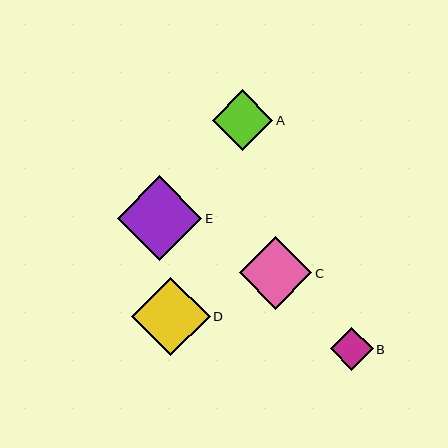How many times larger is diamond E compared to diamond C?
Diamond E is approximately 1.2 times the size of diamond C.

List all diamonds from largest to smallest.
From largest to smallest: E, D, C, A, B.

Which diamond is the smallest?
Diamond B is the smallest with a size of approximately 43 pixels.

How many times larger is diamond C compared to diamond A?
Diamond C is approximately 1.2 times the size of diamond A.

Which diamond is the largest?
Diamond E is the largest with a size of approximately 84 pixels.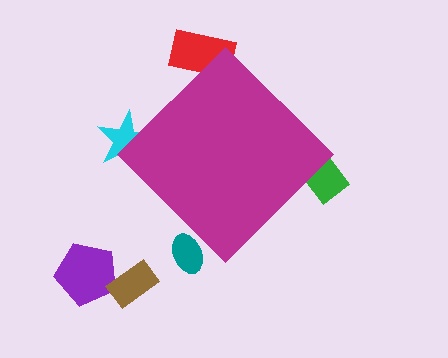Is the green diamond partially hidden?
Yes, the green diamond is partially hidden behind the magenta diamond.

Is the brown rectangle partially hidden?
No, the brown rectangle is fully visible.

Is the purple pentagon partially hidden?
No, the purple pentagon is fully visible.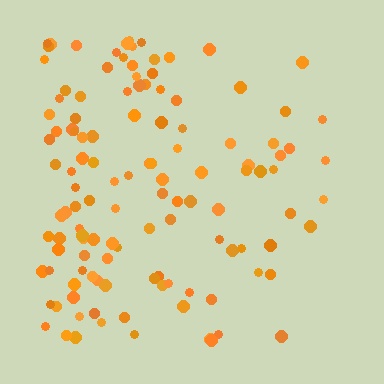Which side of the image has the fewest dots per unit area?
The right.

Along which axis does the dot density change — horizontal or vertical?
Horizontal.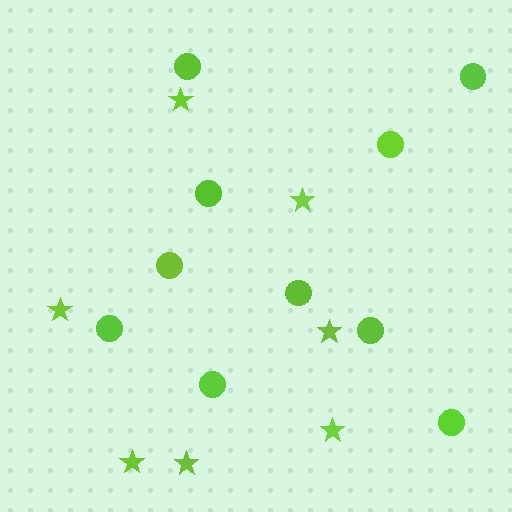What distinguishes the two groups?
There are 2 groups: one group of circles (10) and one group of stars (7).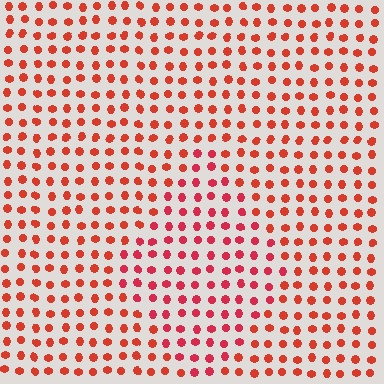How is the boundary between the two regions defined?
The boundary is defined purely by a slight shift in hue (about 18 degrees). Spacing, size, and orientation are identical on both sides.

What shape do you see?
I see a diamond.